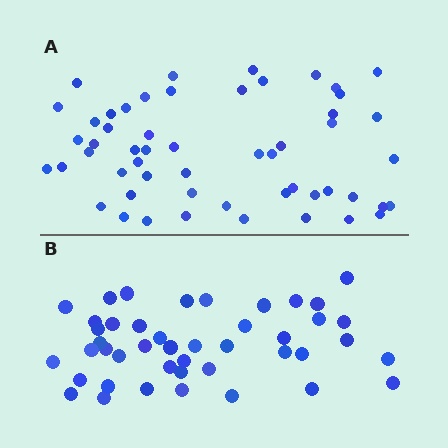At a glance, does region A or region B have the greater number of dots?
Region A (the top region) has more dots.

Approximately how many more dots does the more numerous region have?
Region A has roughly 10 or so more dots than region B.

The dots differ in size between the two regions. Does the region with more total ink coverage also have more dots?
No. Region B has more total ink coverage because its dots are larger, but region A actually contains more individual dots. Total area can be misleading — the number of items is what matters here.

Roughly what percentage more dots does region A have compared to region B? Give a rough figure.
About 25% more.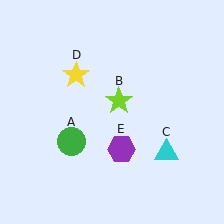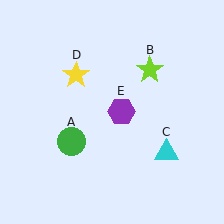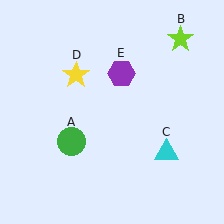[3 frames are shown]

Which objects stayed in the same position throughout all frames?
Green circle (object A) and cyan triangle (object C) and yellow star (object D) remained stationary.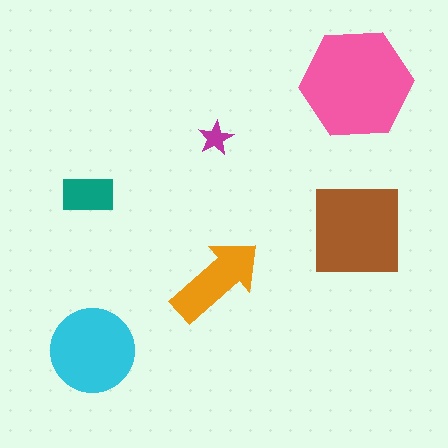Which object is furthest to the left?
The teal rectangle is leftmost.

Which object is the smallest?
The magenta star.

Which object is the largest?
The pink hexagon.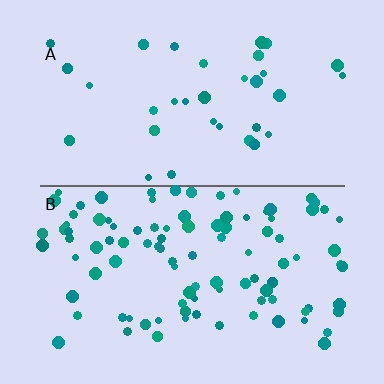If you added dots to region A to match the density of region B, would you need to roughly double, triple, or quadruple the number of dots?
Approximately triple.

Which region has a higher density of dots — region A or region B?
B (the bottom).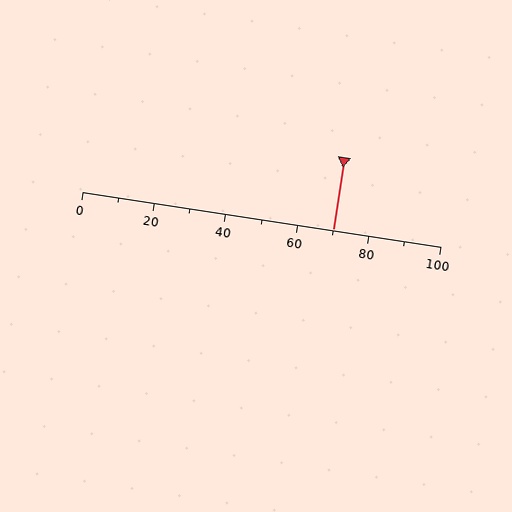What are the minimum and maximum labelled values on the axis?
The axis runs from 0 to 100.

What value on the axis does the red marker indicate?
The marker indicates approximately 70.